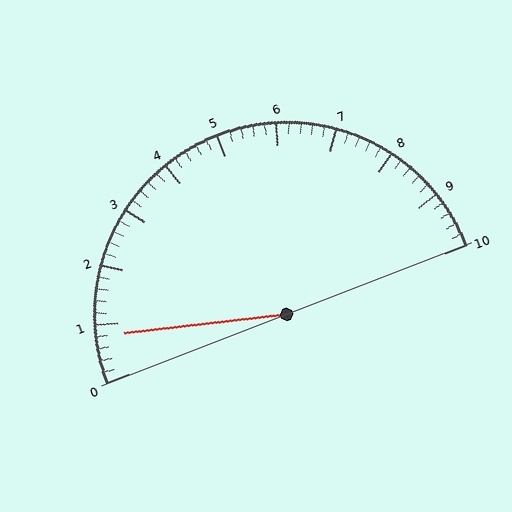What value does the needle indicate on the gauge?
The needle indicates approximately 0.8.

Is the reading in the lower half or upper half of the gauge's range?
The reading is in the lower half of the range (0 to 10).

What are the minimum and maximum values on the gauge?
The gauge ranges from 0 to 10.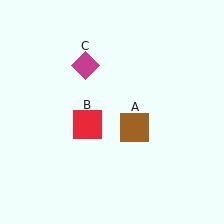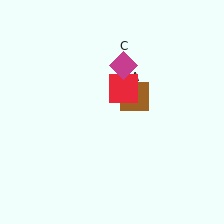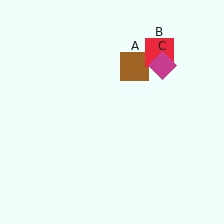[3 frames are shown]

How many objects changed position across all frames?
3 objects changed position: brown square (object A), red square (object B), magenta diamond (object C).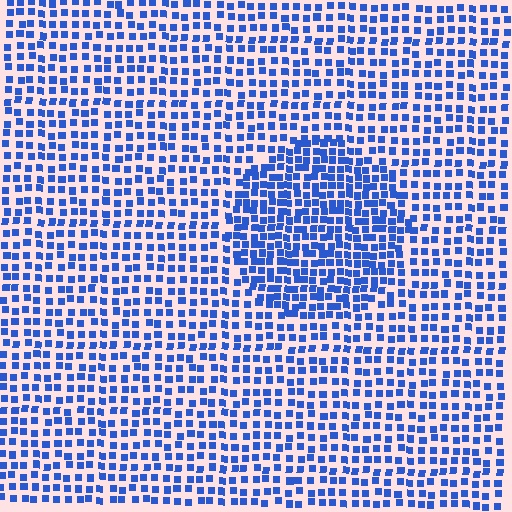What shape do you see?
I see a circle.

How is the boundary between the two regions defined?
The boundary is defined by a change in element density (approximately 1.6x ratio). All elements are the same color, size, and shape.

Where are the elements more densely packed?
The elements are more densely packed inside the circle boundary.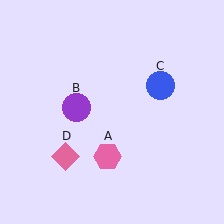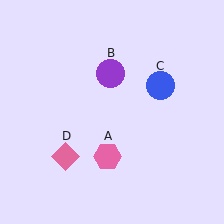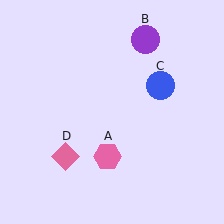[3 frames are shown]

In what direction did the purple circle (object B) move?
The purple circle (object B) moved up and to the right.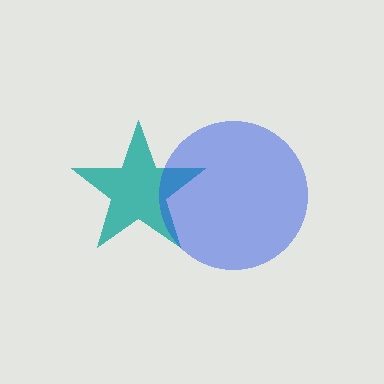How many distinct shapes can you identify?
There are 2 distinct shapes: a teal star, a blue circle.